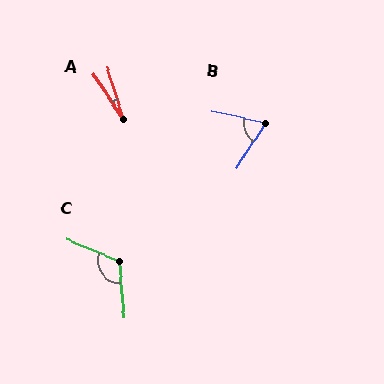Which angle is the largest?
C, at approximately 117 degrees.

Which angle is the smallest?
A, at approximately 17 degrees.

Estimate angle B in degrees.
Approximately 70 degrees.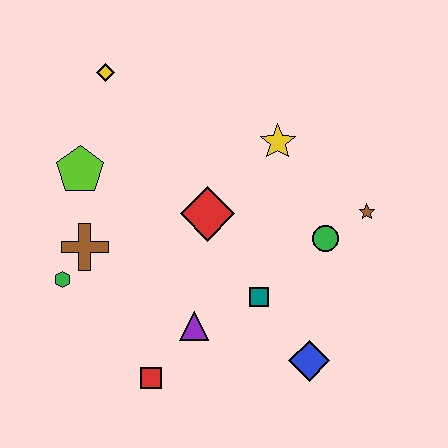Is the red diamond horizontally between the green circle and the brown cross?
Yes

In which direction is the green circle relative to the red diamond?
The green circle is to the right of the red diamond.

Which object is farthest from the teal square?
The yellow diamond is farthest from the teal square.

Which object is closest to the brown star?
The green circle is closest to the brown star.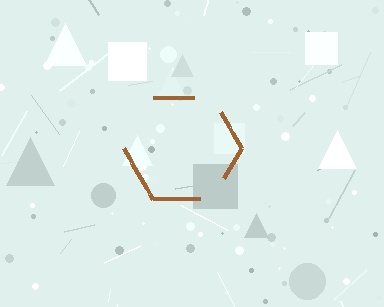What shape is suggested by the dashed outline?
The dashed outline suggests a hexagon.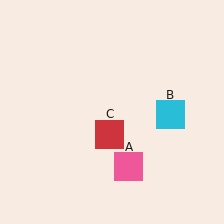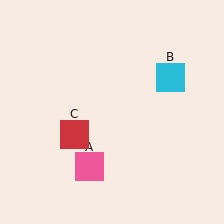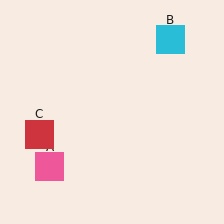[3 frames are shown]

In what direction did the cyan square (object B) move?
The cyan square (object B) moved up.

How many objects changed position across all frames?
3 objects changed position: pink square (object A), cyan square (object B), red square (object C).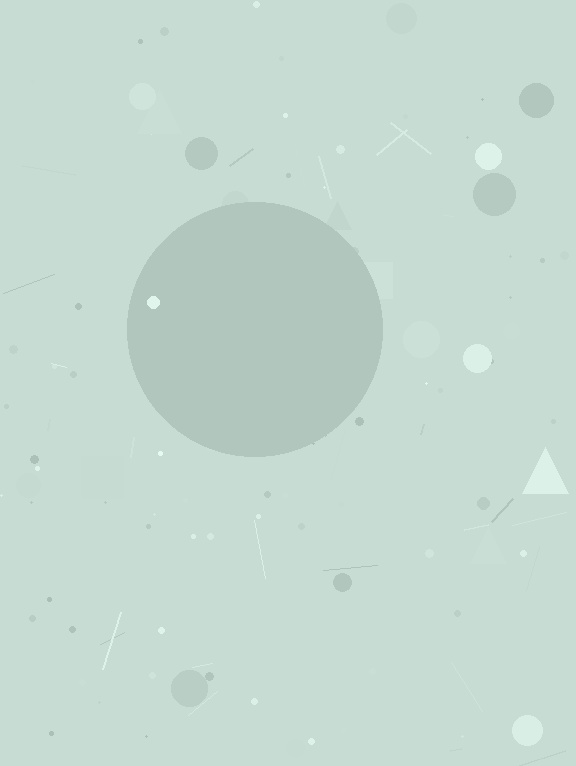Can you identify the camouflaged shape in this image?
The camouflaged shape is a circle.